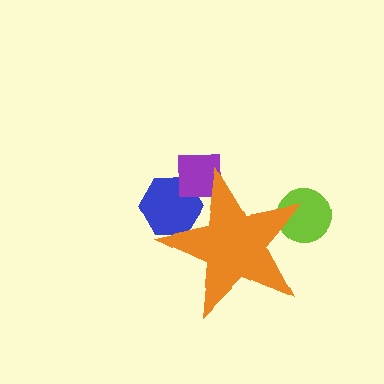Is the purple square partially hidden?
Yes, the purple square is partially hidden behind the orange star.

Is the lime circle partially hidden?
Yes, the lime circle is partially hidden behind the orange star.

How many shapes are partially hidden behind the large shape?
3 shapes are partially hidden.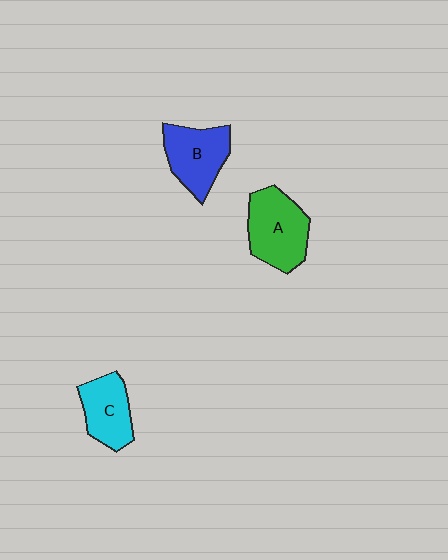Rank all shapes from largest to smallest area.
From largest to smallest: A (green), B (blue), C (cyan).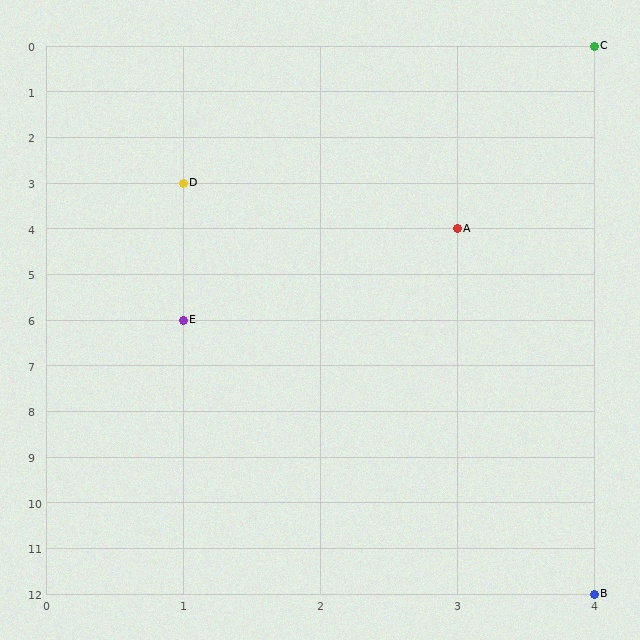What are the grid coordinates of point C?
Point C is at grid coordinates (4, 0).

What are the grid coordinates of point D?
Point D is at grid coordinates (1, 3).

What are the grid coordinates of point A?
Point A is at grid coordinates (3, 4).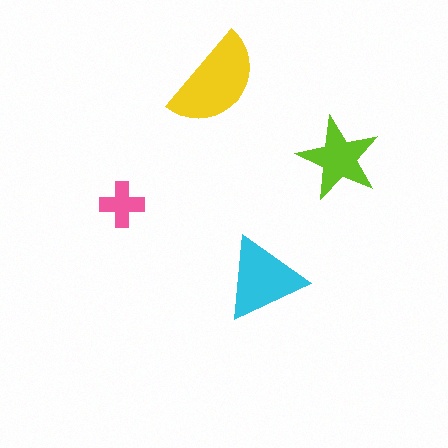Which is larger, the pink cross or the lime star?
The lime star.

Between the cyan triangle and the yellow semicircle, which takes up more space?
The yellow semicircle.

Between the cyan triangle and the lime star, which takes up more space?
The cyan triangle.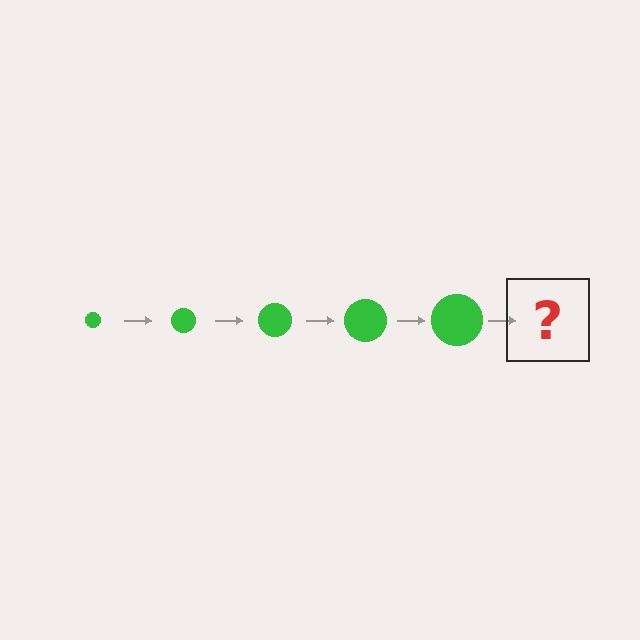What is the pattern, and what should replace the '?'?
The pattern is that the circle gets progressively larger each step. The '?' should be a green circle, larger than the previous one.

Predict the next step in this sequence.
The next step is a green circle, larger than the previous one.